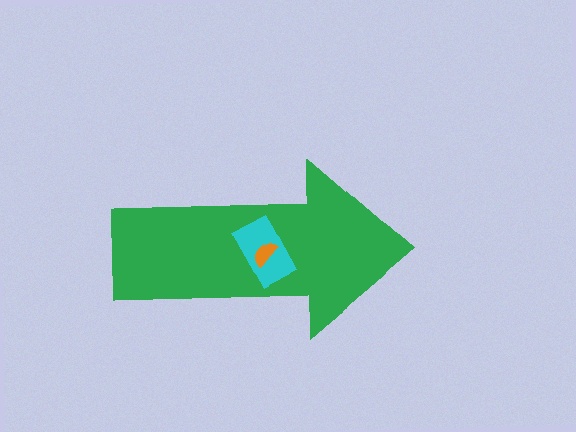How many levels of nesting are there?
3.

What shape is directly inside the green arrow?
The cyan rectangle.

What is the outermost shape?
The green arrow.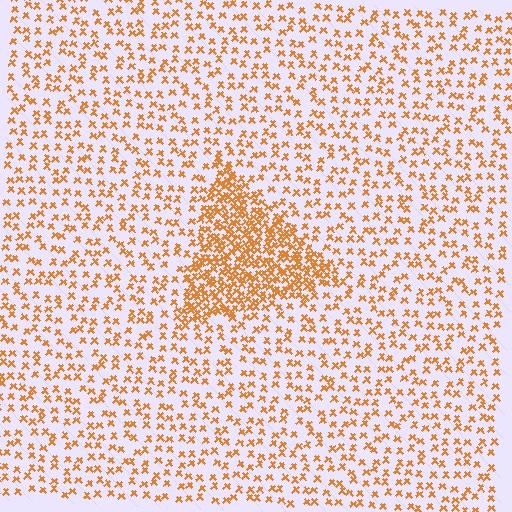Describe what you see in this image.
The image contains small orange elements arranged at two different densities. A triangle-shaped region is visible where the elements are more densely packed than the surrounding area.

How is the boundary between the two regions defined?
The boundary is defined by a change in element density (approximately 2.6x ratio). All elements are the same color, size, and shape.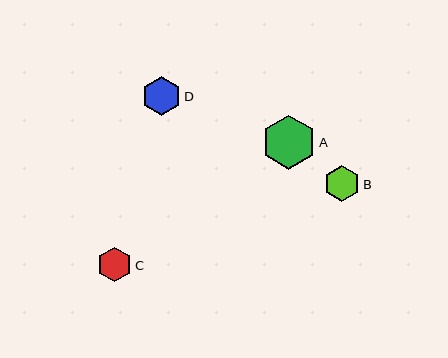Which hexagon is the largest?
Hexagon A is the largest with a size of approximately 54 pixels.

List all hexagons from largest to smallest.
From largest to smallest: A, D, B, C.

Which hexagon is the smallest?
Hexagon C is the smallest with a size of approximately 35 pixels.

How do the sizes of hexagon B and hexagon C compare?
Hexagon B and hexagon C are approximately the same size.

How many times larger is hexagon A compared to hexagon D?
Hexagon A is approximately 1.4 times the size of hexagon D.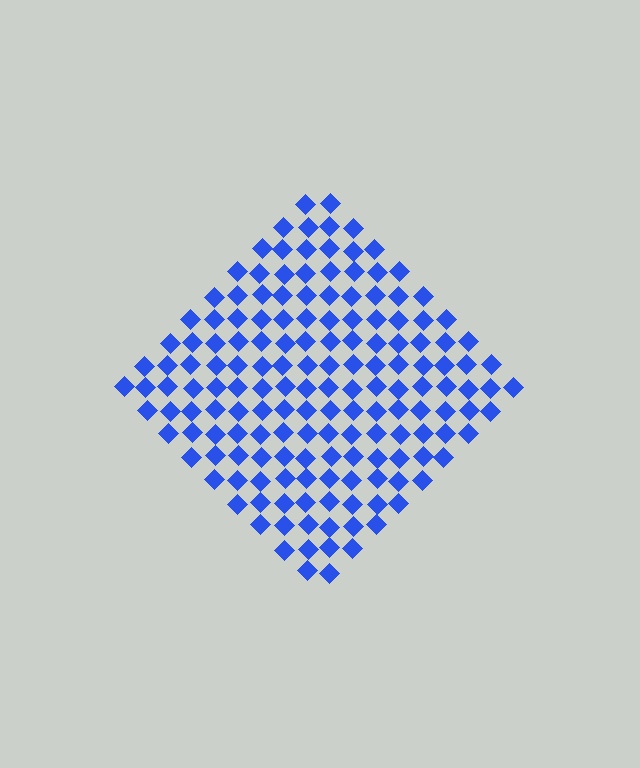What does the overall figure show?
The overall figure shows a diamond.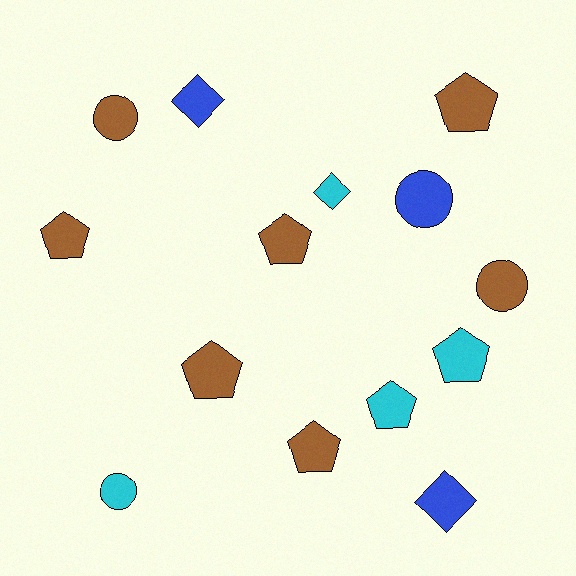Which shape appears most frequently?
Pentagon, with 7 objects.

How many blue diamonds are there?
There are 2 blue diamonds.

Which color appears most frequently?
Brown, with 7 objects.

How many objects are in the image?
There are 14 objects.